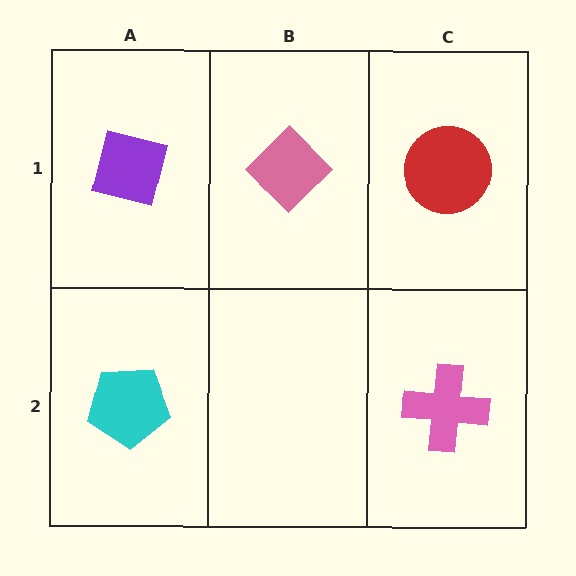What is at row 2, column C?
A pink cross.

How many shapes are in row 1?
3 shapes.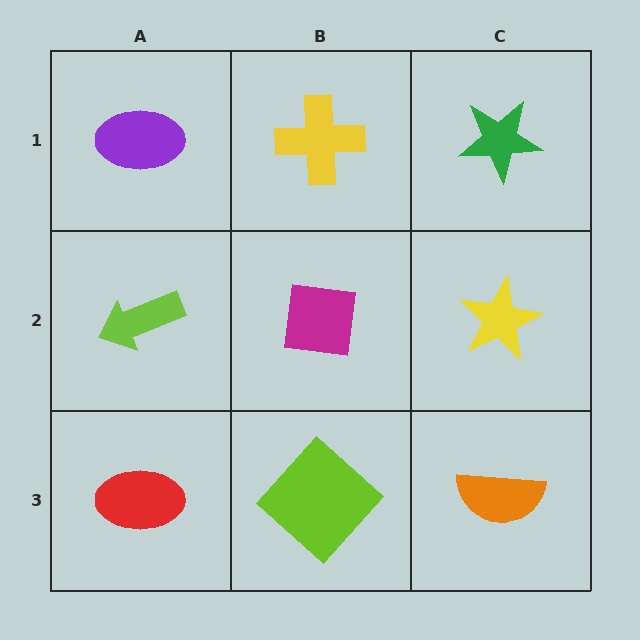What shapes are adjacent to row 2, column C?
A green star (row 1, column C), an orange semicircle (row 3, column C), a magenta square (row 2, column B).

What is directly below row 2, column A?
A red ellipse.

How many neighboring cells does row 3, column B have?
3.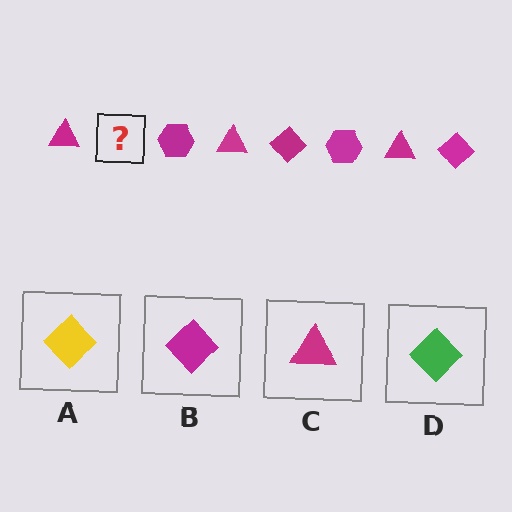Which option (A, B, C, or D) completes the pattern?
B.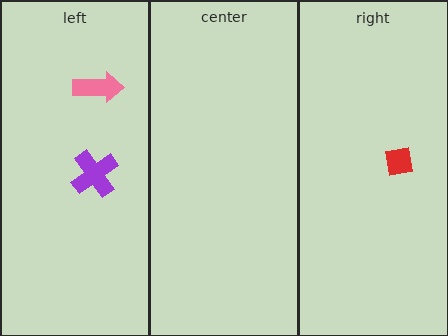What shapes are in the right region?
The red square.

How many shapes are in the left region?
2.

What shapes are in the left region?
The pink arrow, the purple cross.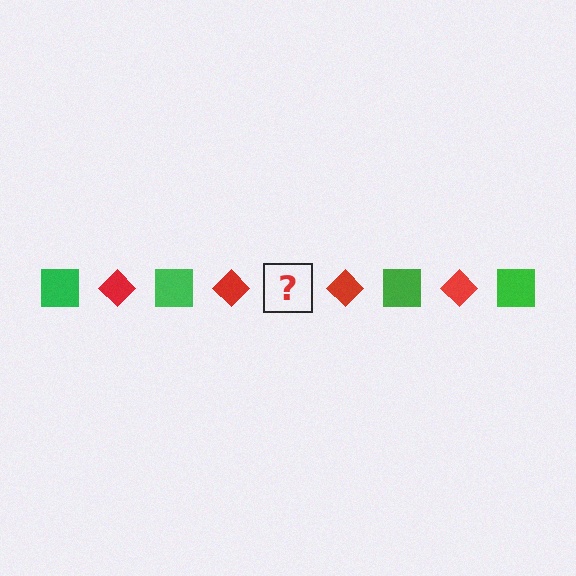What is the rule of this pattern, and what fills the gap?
The rule is that the pattern alternates between green square and red diamond. The gap should be filled with a green square.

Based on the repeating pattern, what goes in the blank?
The blank should be a green square.